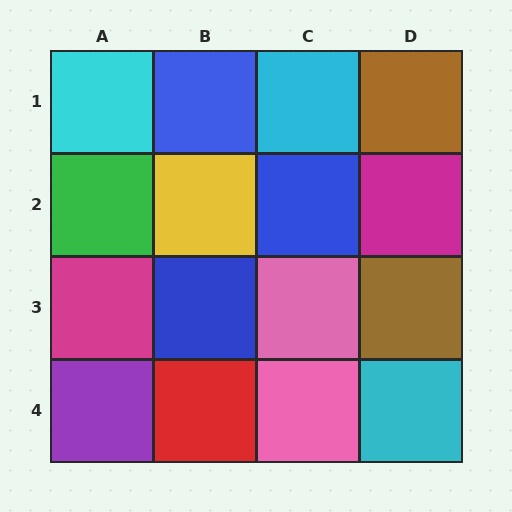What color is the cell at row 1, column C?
Cyan.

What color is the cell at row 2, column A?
Green.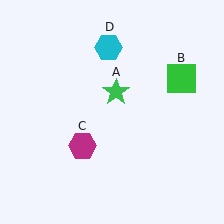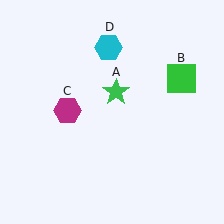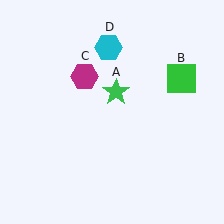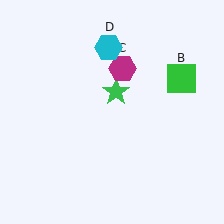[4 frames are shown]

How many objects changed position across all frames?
1 object changed position: magenta hexagon (object C).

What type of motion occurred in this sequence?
The magenta hexagon (object C) rotated clockwise around the center of the scene.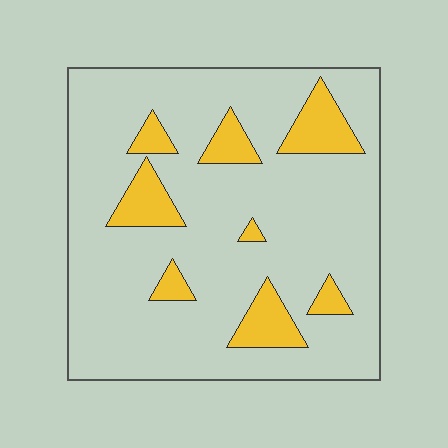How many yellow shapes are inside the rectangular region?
8.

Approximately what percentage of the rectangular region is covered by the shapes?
Approximately 15%.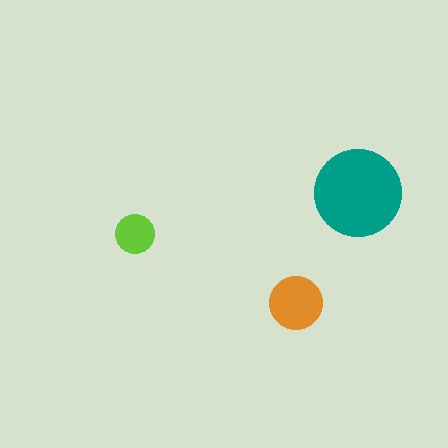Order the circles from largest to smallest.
the teal one, the orange one, the lime one.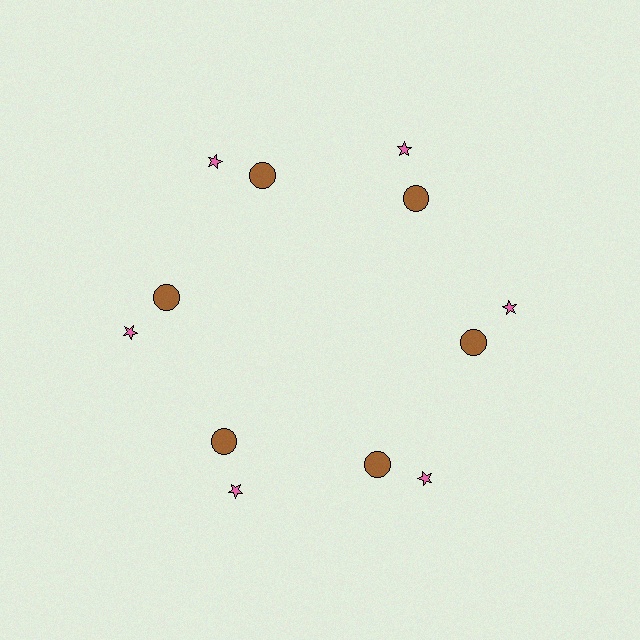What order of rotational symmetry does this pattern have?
This pattern has 6-fold rotational symmetry.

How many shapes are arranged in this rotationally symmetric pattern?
There are 12 shapes, arranged in 6 groups of 2.